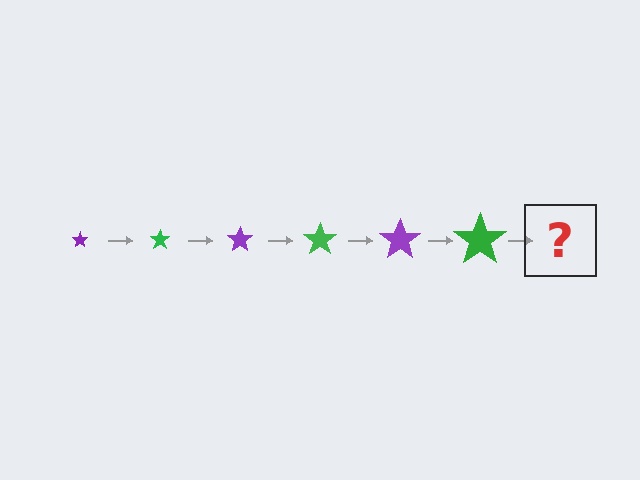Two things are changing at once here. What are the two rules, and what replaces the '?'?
The two rules are that the star grows larger each step and the color cycles through purple and green. The '?' should be a purple star, larger than the previous one.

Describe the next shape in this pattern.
It should be a purple star, larger than the previous one.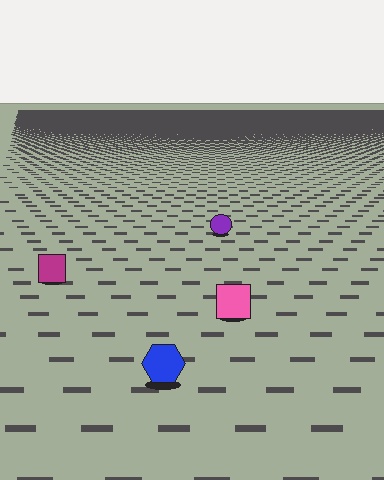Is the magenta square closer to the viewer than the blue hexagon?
No. The blue hexagon is closer — you can tell from the texture gradient: the ground texture is coarser near it.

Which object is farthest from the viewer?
The purple circle is farthest from the viewer. It appears smaller and the ground texture around it is denser.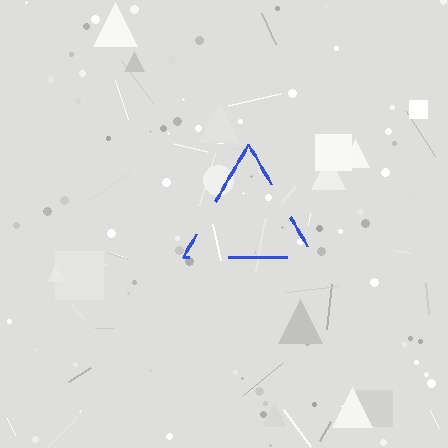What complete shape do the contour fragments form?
The contour fragments form a triangle.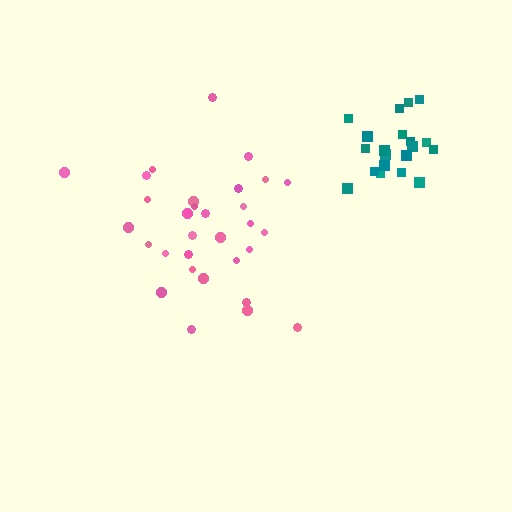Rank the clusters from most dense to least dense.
teal, pink.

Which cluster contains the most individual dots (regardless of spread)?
Pink (31).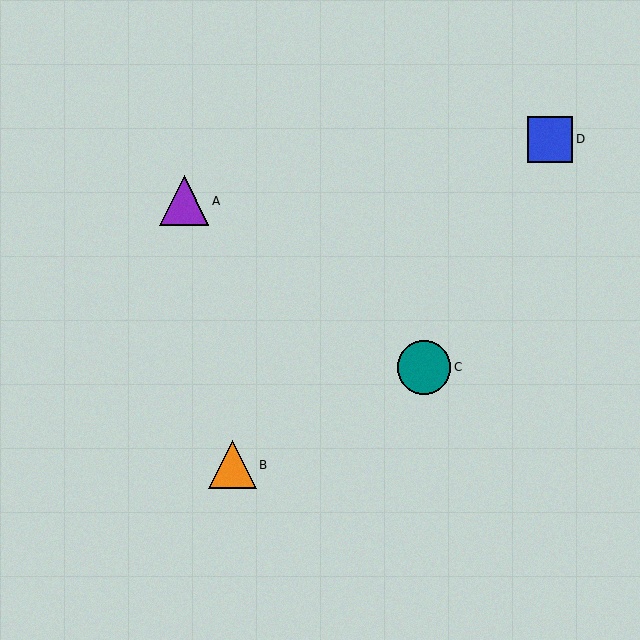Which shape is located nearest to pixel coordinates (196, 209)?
The purple triangle (labeled A) at (184, 201) is nearest to that location.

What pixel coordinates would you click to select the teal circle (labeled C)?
Click at (424, 367) to select the teal circle C.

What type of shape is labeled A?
Shape A is a purple triangle.